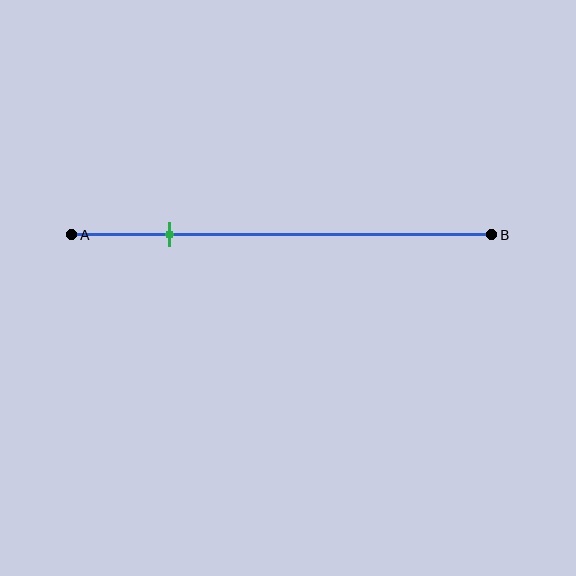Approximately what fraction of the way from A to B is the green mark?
The green mark is approximately 25% of the way from A to B.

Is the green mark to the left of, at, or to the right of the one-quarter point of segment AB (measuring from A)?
The green mark is approximately at the one-quarter point of segment AB.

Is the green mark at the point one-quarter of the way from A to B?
Yes, the mark is approximately at the one-quarter point.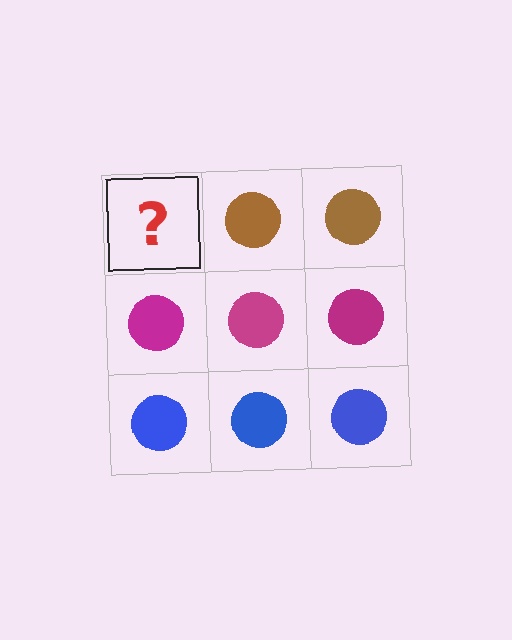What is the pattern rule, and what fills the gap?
The rule is that each row has a consistent color. The gap should be filled with a brown circle.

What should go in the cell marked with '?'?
The missing cell should contain a brown circle.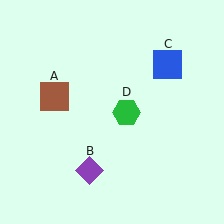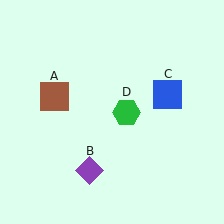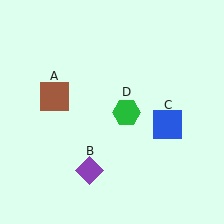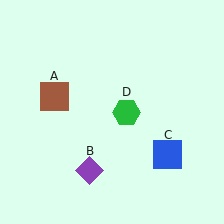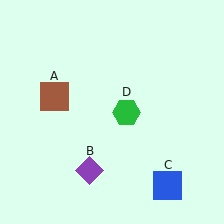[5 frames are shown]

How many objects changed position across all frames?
1 object changed position: blue square (object C).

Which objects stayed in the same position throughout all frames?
Brown square (object A) and purple diamond (object B) and green hexagon (object D) remained stationary.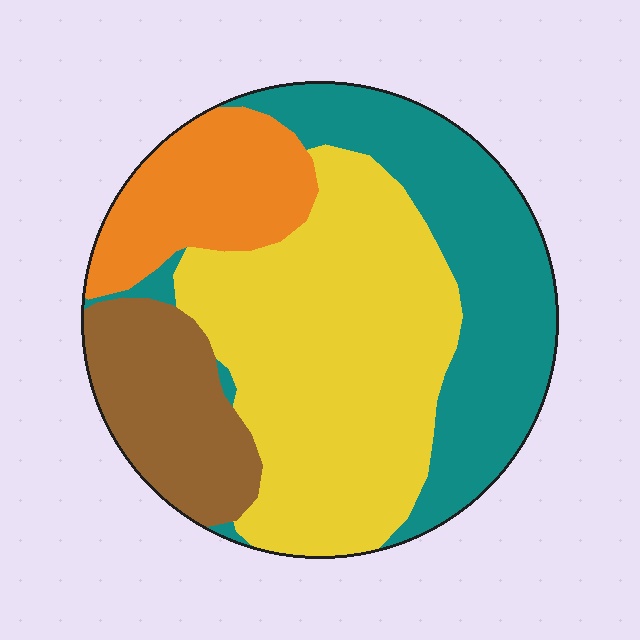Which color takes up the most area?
Yellow, at roughly 40%.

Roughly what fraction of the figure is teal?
Teal takes up about one quarter (1/4) of the figure.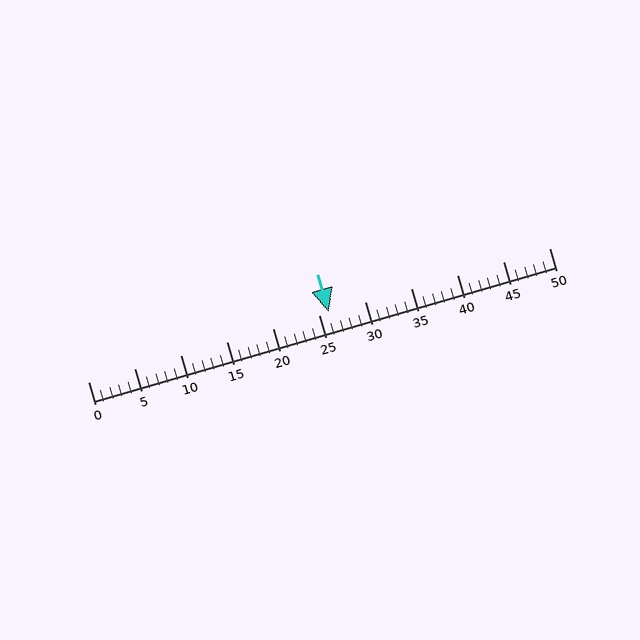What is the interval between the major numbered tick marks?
The major tick marks are spaced 5 units apart.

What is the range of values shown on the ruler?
The ruler shows values from 0 to 50.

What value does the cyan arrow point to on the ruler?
The cyan arrow points to approximately 26.